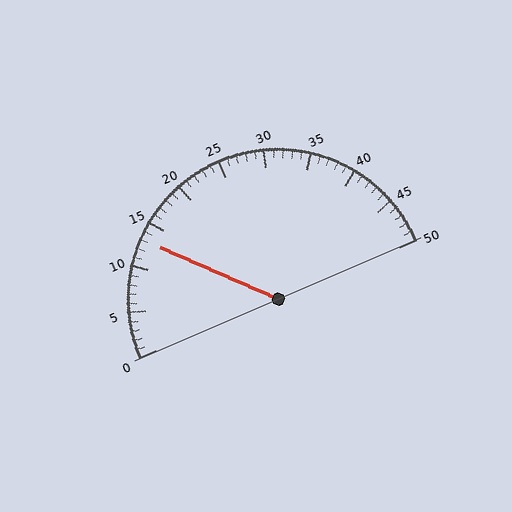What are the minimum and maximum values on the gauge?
The gauge ranges from 0 to 50.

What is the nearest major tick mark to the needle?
The nearest major tick mark is 15.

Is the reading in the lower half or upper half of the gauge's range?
The reading is in the lower half of the range (0 to 50).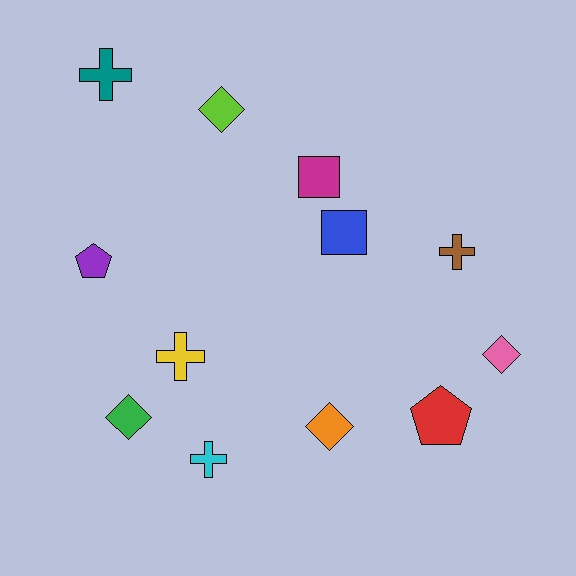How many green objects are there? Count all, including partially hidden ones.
There is 1 green object.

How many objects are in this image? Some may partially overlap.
There are 12 objects.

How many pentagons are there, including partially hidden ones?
There are 2 pentagons.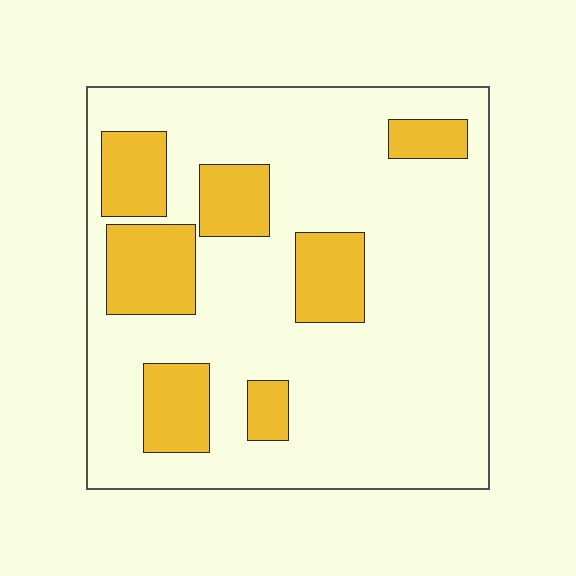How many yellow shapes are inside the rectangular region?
7.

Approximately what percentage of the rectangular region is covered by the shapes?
Approximately 25%.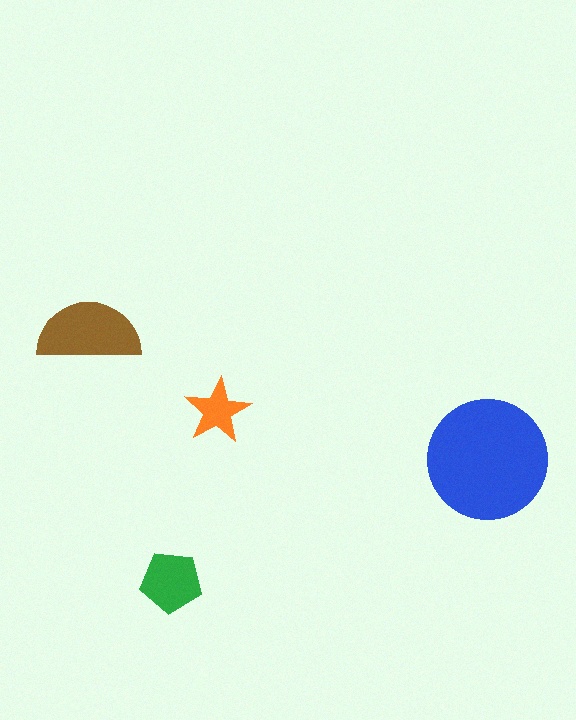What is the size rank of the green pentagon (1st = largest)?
3rd.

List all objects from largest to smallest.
The blue circle, the brown semicircle, the green pentagon, the orange star.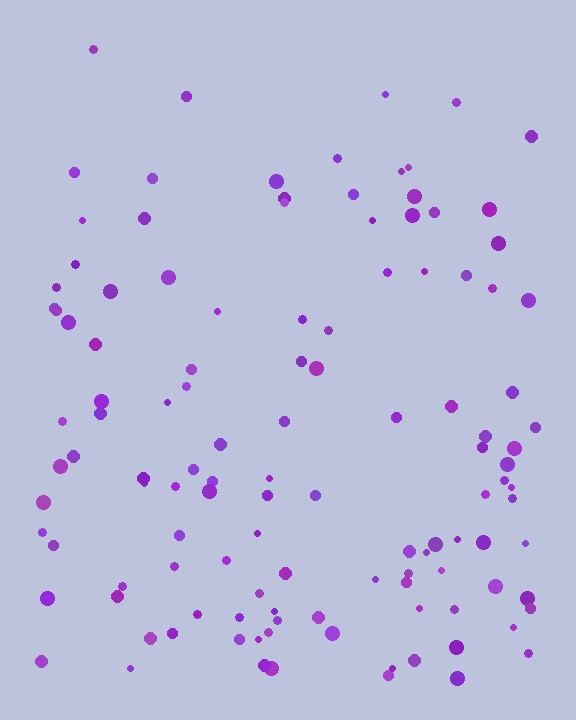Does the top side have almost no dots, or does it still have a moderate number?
Still a moderate number, just noticeably fewer than the bottom.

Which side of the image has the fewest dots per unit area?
The top.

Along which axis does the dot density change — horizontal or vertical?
Vertical.